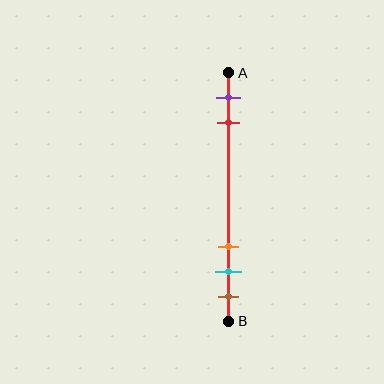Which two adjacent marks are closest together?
The cyan and brown marks are the closest adjacent pair.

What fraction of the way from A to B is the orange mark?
The orange mark is approximately 70% (0.7) of the way from A to B.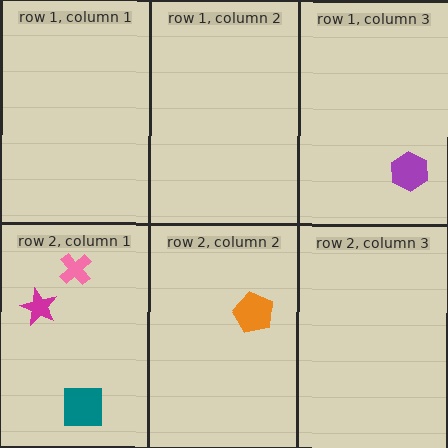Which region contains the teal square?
The row 2, column 1 region.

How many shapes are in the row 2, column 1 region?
3.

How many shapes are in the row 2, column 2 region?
1.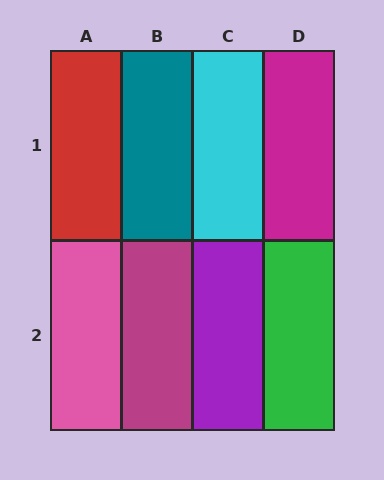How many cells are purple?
1 cell is purple.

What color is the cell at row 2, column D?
Green.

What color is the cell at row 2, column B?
Magenta.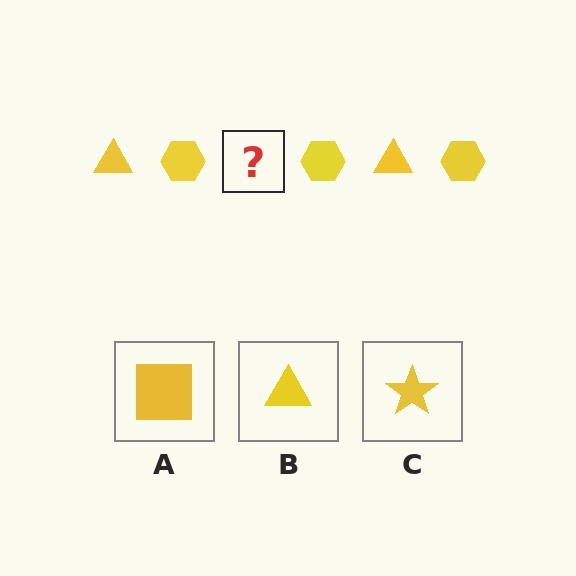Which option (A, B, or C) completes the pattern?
B.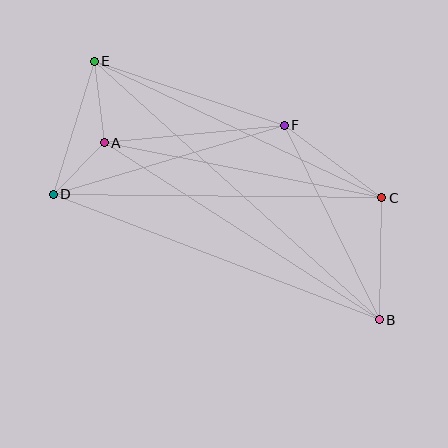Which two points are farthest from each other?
Points B and E are farthest from each other.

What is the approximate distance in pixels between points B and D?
The distance between B and D is approximately 349 pixels.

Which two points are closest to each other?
Points A and D are closest to each other.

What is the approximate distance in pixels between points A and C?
The distance between A and C is approximately 283 pixels.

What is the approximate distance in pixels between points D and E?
The distance between D and E is approximately 140 pixels.